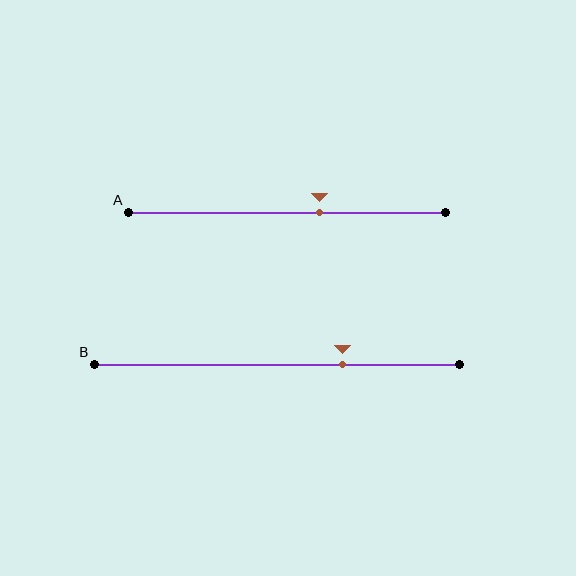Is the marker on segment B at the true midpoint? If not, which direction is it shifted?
No, the marker on segment B is shifted to the right by about 18% of the segment length.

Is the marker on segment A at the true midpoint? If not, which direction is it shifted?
No, the marker on segment A is shifted to the right by about 10% of the segment length.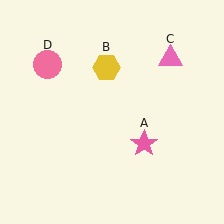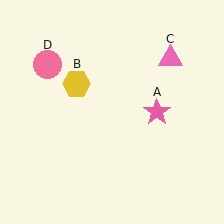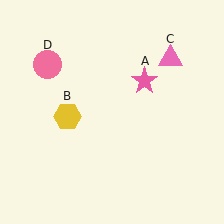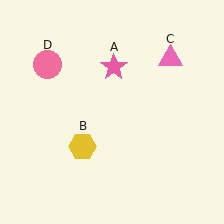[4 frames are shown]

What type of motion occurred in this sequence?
The pink star (object A), yellow hexagon (object B) rotated counterclockwise around the center of the scene.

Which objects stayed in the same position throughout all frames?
Pink triangle (object C) and pink circle (object D) remained stationary.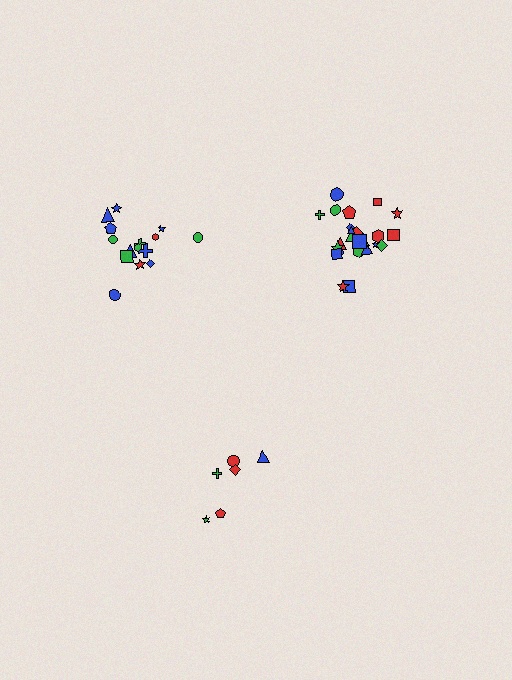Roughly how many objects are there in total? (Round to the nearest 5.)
Roughly 45 objects in total.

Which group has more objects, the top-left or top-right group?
The top-right group.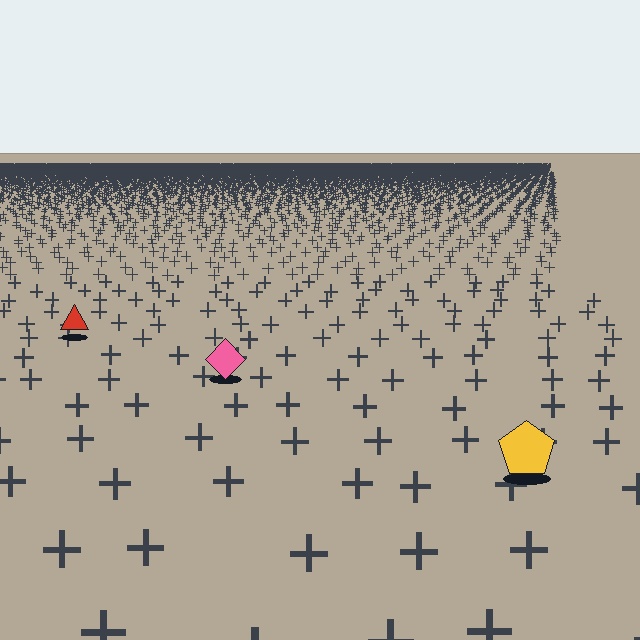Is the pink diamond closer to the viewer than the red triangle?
Yes. The pink diamond is closer — you can tell from the texture gradient: the ground texture is coarser near it.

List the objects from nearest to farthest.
From nearest to farthest: the yellow pentagon, the pink diamond, the red triangle.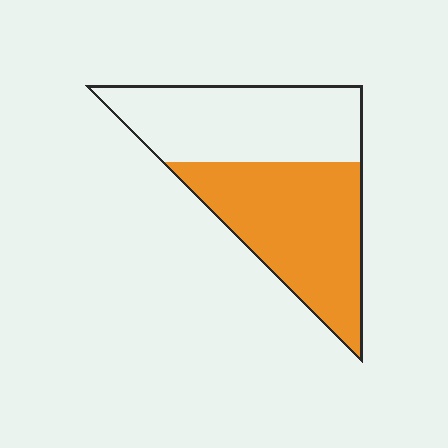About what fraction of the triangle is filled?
About one half (1/2).